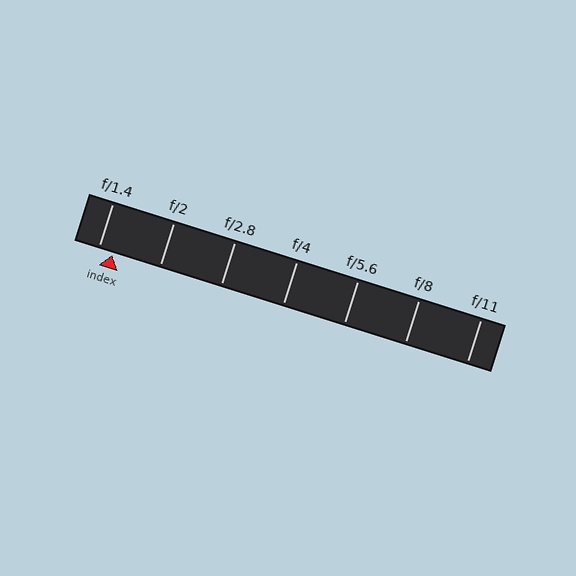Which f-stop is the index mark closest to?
The index mark is closest to f/1.4.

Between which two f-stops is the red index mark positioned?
The index mark is between f/1.4 and f/2.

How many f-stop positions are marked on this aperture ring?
There are 7 f-stop positions marked.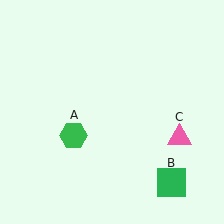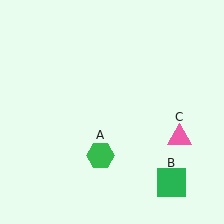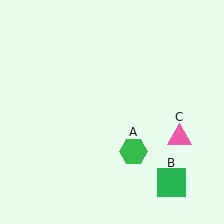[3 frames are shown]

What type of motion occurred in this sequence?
The green hexagon (object A) rotated counterclockwise around the center of the scene.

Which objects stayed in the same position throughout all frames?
Green square (object B) and pink triangle (object C) remained stationary.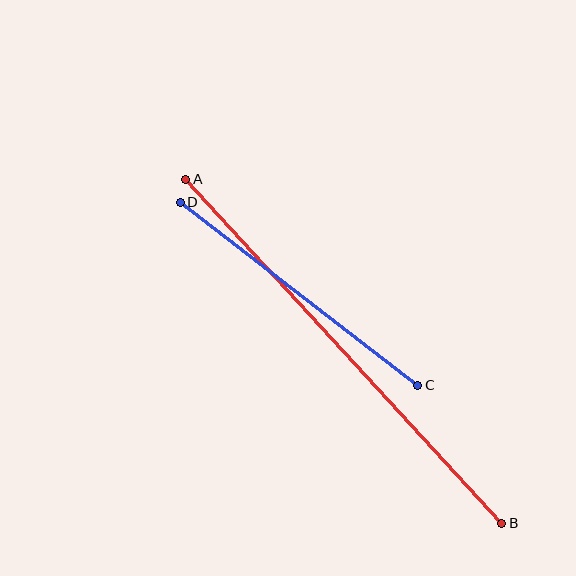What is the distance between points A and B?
The distance is approximately 467 pixels.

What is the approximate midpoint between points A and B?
The midpoint is at approximately (344, 351) pixels.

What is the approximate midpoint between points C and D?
The midpoint is at approximately (299, 294) pixels.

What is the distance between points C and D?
The distance is approximately 299 pixels.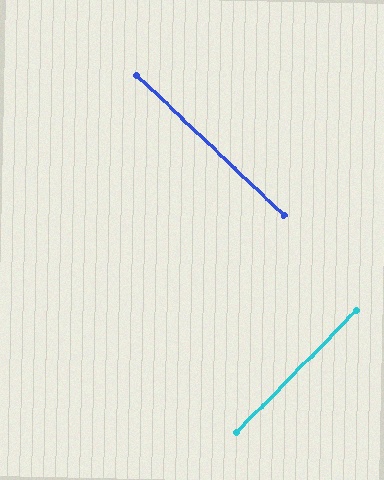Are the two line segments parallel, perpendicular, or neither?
Perpendicular — they meet at approximately 89°.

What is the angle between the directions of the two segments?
Approximately 89 degrees.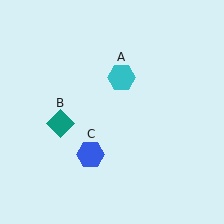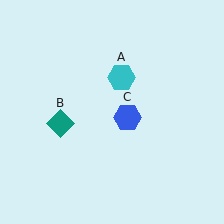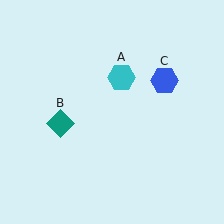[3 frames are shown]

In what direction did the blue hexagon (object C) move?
The blue hexagon (object C) moved up and to the right.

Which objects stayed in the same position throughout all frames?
Cyan hexagon (object A) and teal diamond (object B) remained stationary.